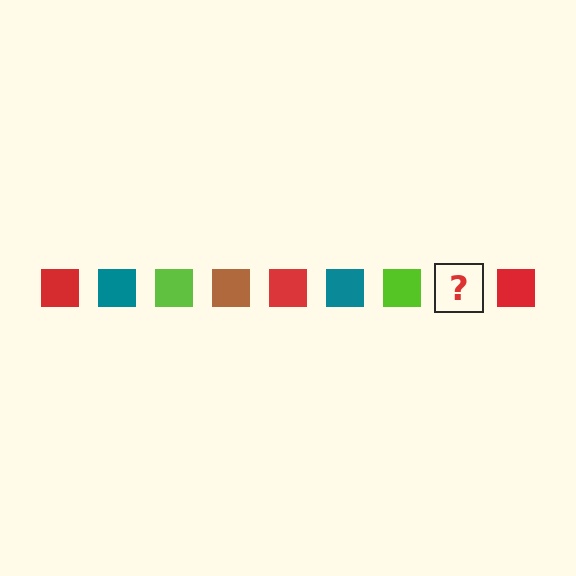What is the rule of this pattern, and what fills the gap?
The rule is that the pattern cycles through red, teal, lime, brown squares. The gap should be filled with a brown square.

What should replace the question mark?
The question mark should be replaced with a brown square.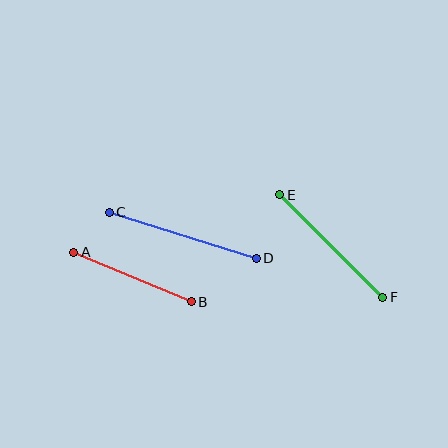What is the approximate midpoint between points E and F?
The midpoint is at approximately (331, 246) pixels.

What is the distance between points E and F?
The distance is approximately 146 pixels.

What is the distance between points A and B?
The distance is approximately 127 pixels.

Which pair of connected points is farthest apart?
Points C and D are farthest apart.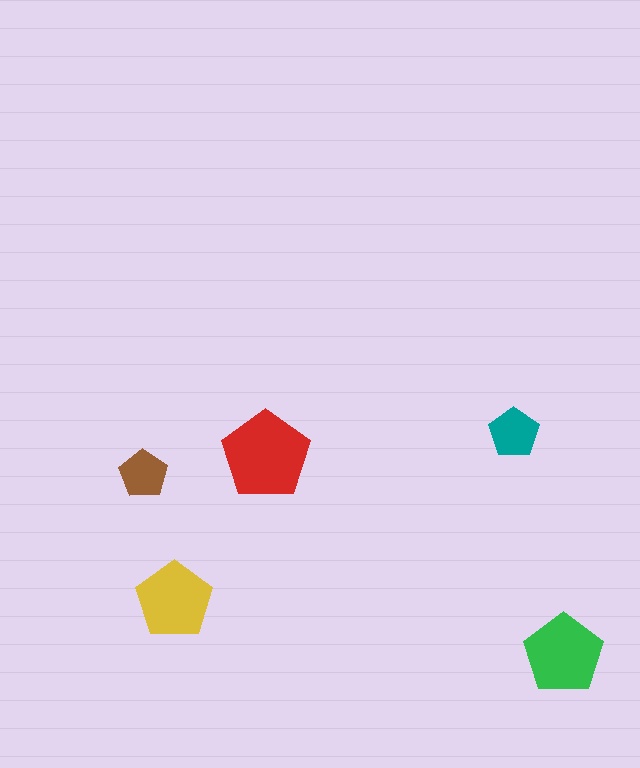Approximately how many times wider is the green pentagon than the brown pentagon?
About 1.5 times wider.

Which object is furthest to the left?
The brown pentagon is leftmost.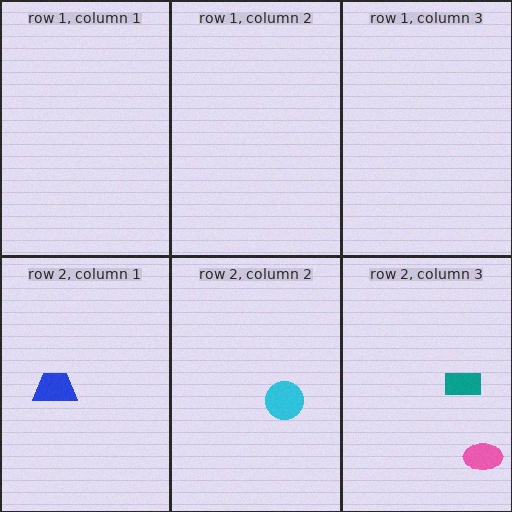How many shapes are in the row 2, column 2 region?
1.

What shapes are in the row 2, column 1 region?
The blue trapezoid.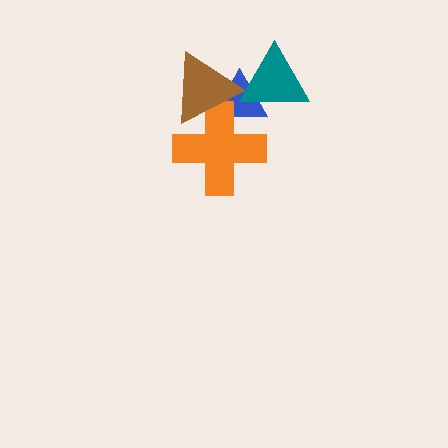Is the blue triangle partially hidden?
Yes, it is partially covered by another shape.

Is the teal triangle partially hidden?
No, no other shape covers it.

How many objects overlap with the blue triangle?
3 objects overlap with the blue triangle.